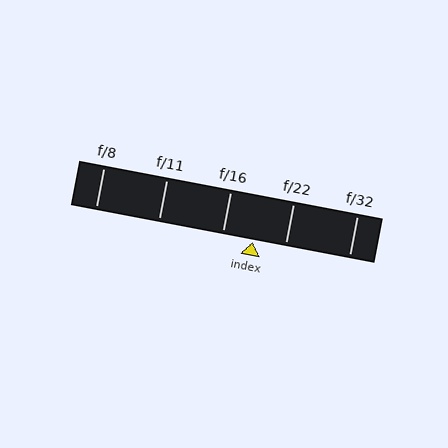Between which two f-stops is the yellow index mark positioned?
The index mark is between f/16 and f/22.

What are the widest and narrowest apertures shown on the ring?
The widest aperture shown is f/8 and the narrowest is f/32.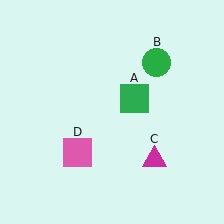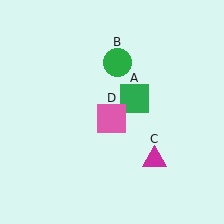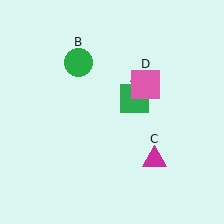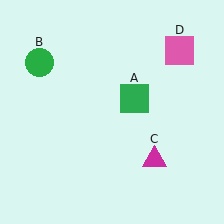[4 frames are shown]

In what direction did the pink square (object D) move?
The pink square (object D) moved up and to the right.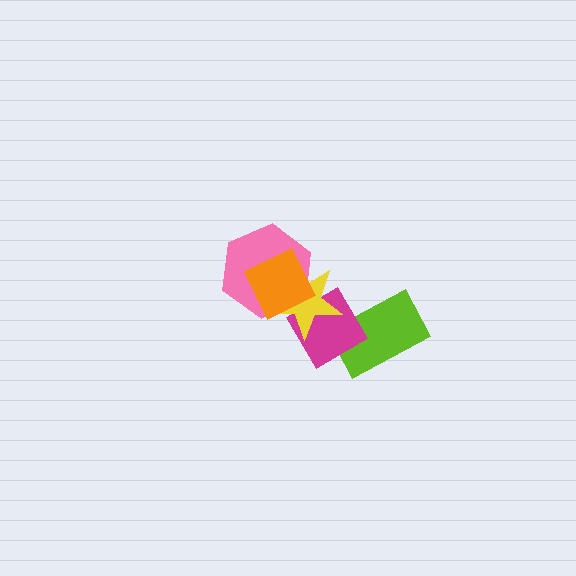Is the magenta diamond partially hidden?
Yes, it is partially covered by another shape.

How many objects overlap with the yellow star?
3 objects overlap with the yellow star.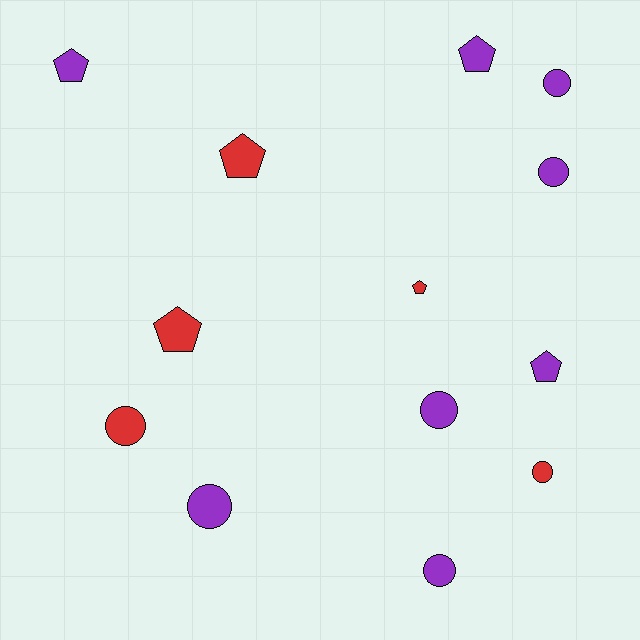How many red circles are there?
There are 2 red circles.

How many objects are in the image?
There are 13 objects.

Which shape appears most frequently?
Circle, with 7 objects.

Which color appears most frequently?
Purple, with 8 objects.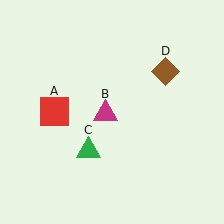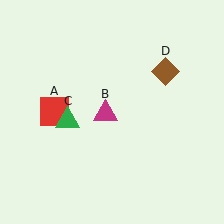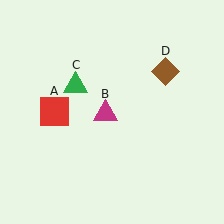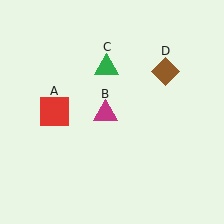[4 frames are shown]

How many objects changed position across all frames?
1 object changed position: green triangle (object C).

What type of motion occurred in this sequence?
The green triangle (object C) rotated clockwise around the center of the scene.